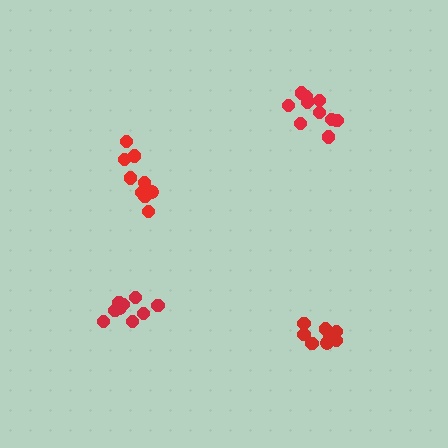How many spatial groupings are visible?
There are 4 spatial groupings.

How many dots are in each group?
Group 1: 10 dots, Group 2: 9 dots, Group 3: 8 dots, Group 4: 9 dots (36 total).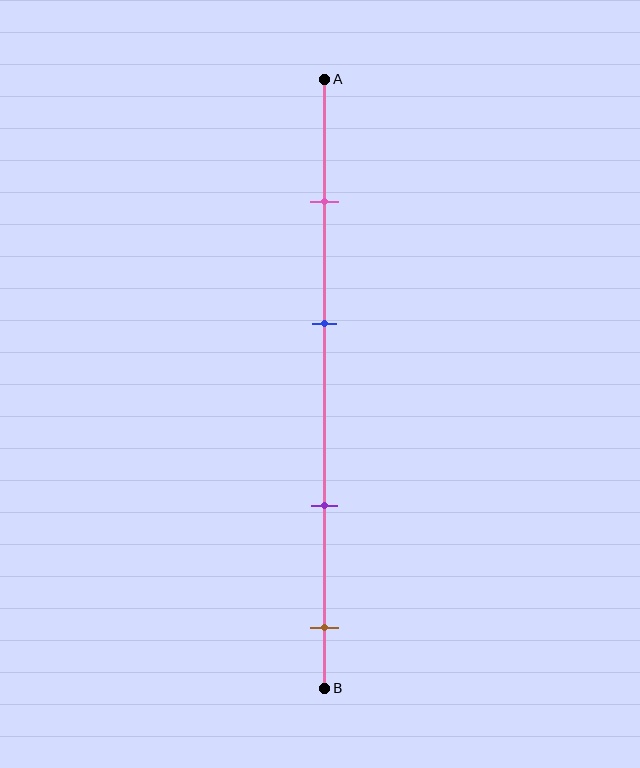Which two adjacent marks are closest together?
The pink and blue marks are the closest adjacent pair.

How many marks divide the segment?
There are 4 marks dividing the segment.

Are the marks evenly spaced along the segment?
No, the marks are not evenly spaced.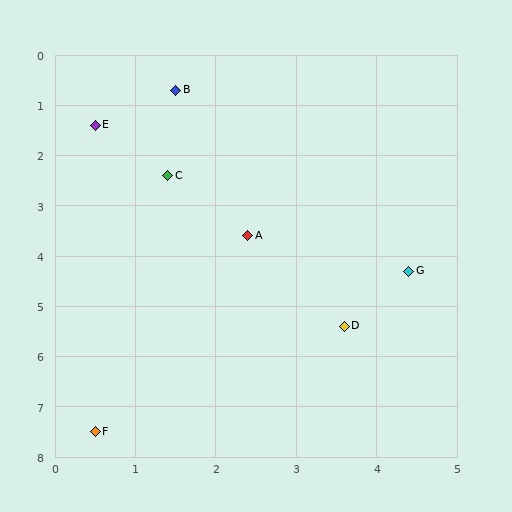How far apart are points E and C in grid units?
Points E and C are about 1.3 grid units apart.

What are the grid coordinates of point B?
Point B is at approximately (1.5, 0.7).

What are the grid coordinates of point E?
Point E is at approximately (0.5, 1.4).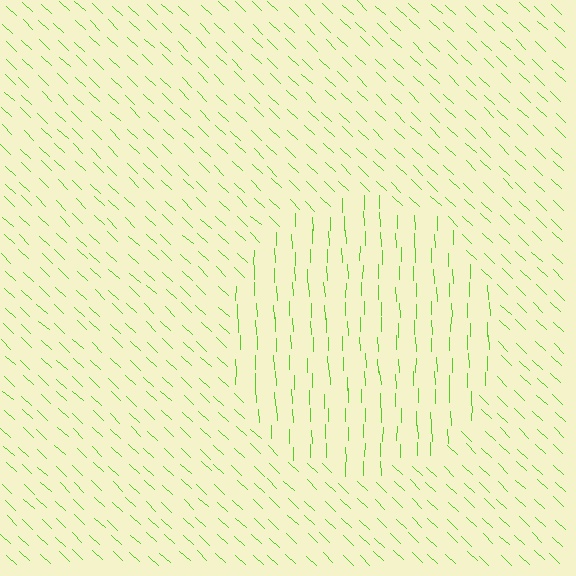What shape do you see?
I see a circle.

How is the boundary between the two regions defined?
The boundary is defined purely by a change in line orientation (approximately 45 degrees difference). All lines are the same color and thickness.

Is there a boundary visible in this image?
Yes, there is a texture boundary formed by a change in line orientation.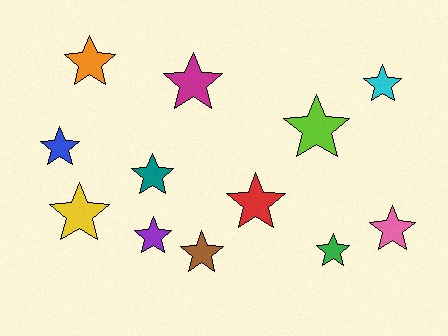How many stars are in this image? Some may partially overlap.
There are 12 stars.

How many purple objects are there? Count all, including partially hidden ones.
There is 1 purple object.